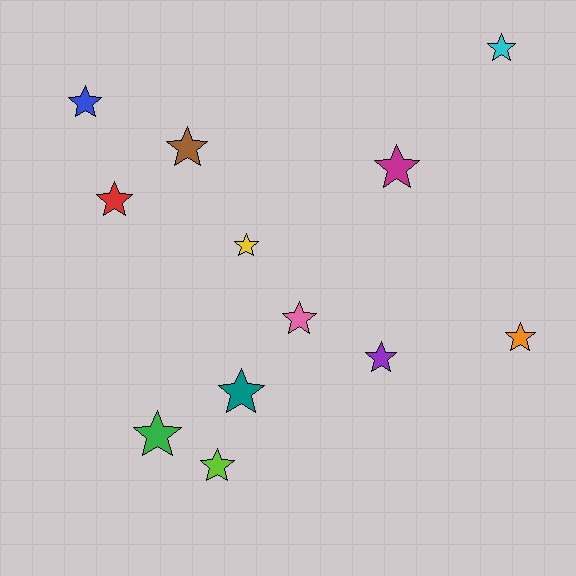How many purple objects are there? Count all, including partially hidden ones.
There is 1 purple object.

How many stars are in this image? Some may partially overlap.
There are 12 stars.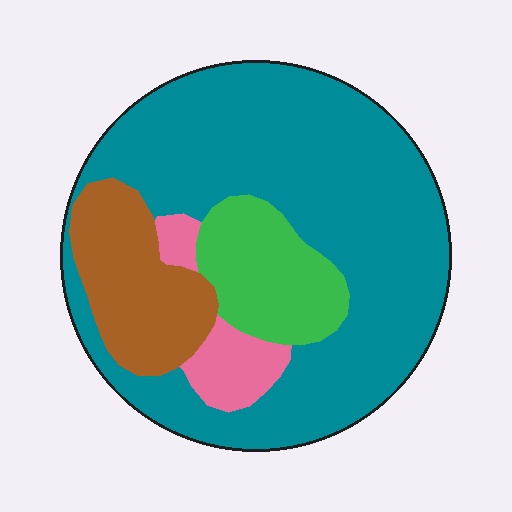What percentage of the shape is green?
Green covers roughly 15% of the shape.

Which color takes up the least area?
Pink, at roughly 5%.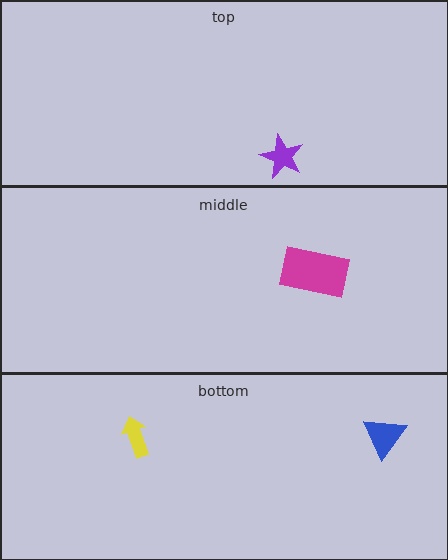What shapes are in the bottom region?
The blue triangle, the yellow arrow.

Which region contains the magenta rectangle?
The middle region.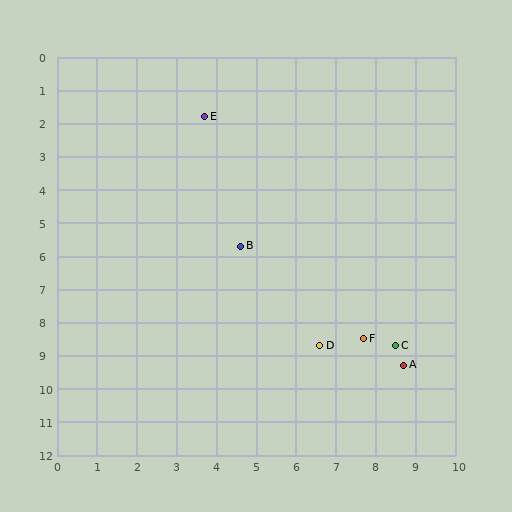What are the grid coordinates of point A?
Point A is at approximately (8.7, 9.3).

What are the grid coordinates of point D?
Point D is at approximately (6.6, 8.7).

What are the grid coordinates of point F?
Point F is at approximately (7.7, 8.5).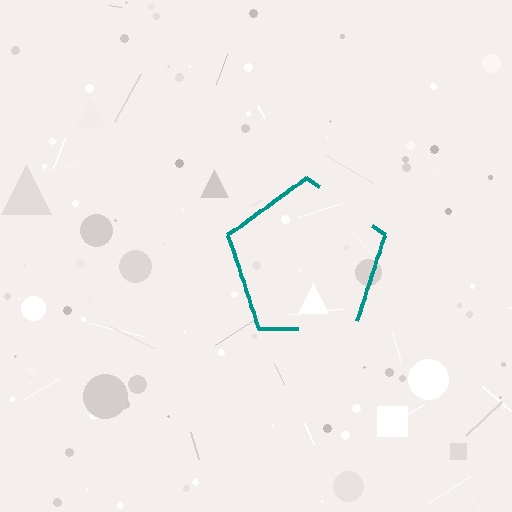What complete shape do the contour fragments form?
The contour fragments form a pentagon.